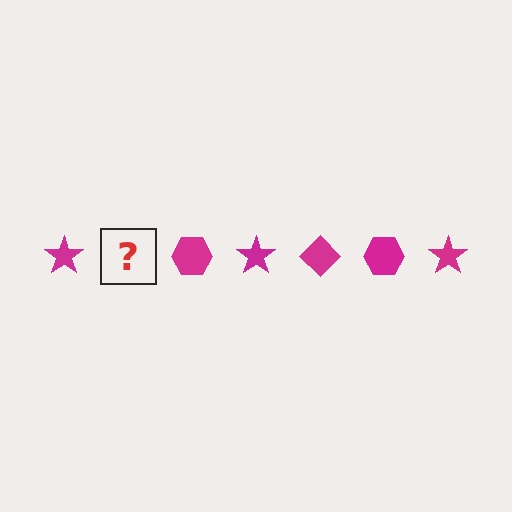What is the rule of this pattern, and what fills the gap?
The rule is that the pattern cycles through star, diamond, hexagon shapes in magenta. The gap should be filled with a magenta diamond.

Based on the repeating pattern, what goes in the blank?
The blank should be a magenta diamond.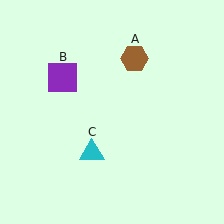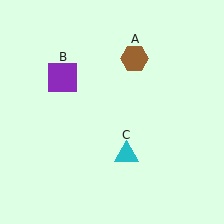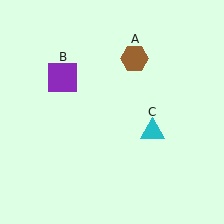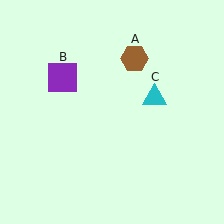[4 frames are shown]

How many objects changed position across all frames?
1 object changed position: cyan triangle (object C).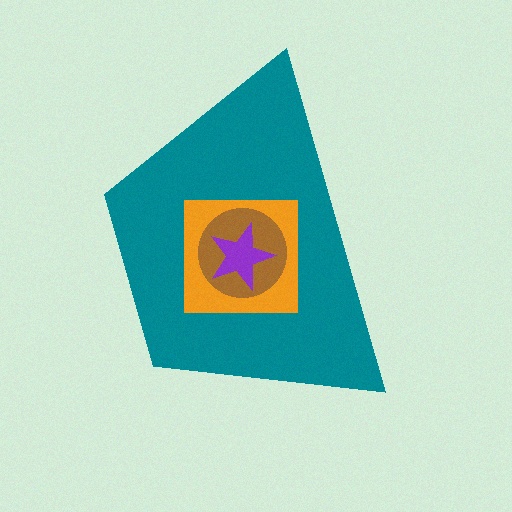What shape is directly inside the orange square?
The brown circle.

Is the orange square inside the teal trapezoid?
Yes.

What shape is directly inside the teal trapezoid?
The orange square.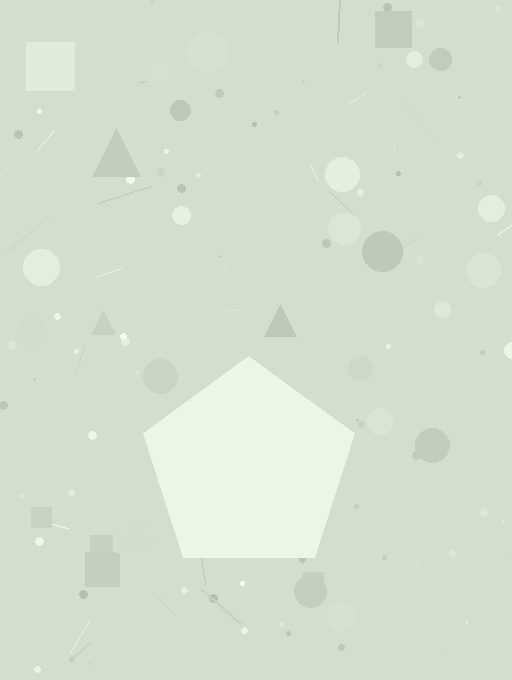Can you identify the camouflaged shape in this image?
The camouflaged shape is a pentagon.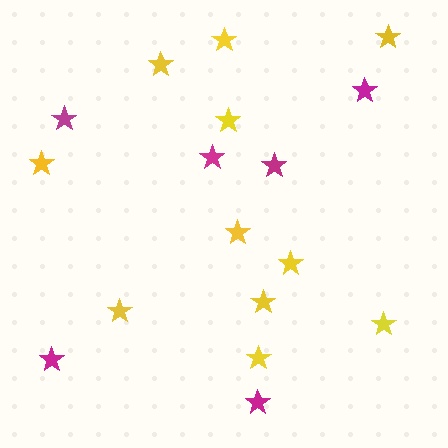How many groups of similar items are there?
There are 2 groups: one group of yellow stars (11) and one group of magenta stars (6).